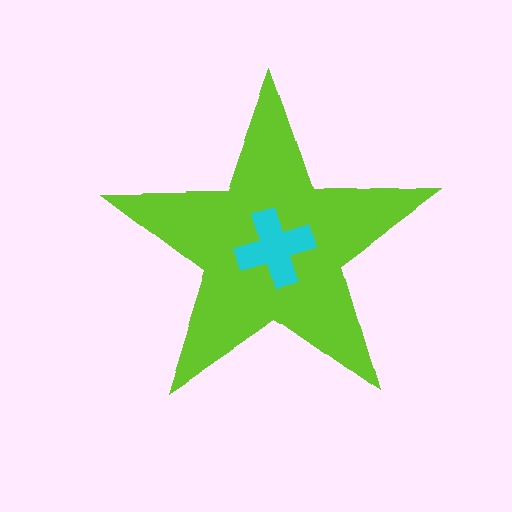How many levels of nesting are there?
2.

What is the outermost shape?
The lime star.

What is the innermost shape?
The cyan cross.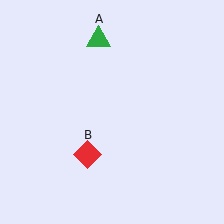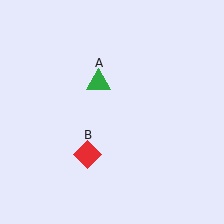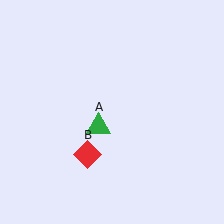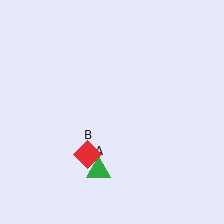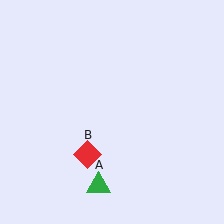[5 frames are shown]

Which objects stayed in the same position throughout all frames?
Red diamond (object B) remained stationary.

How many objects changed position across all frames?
1 object changed position: green triangle (object A).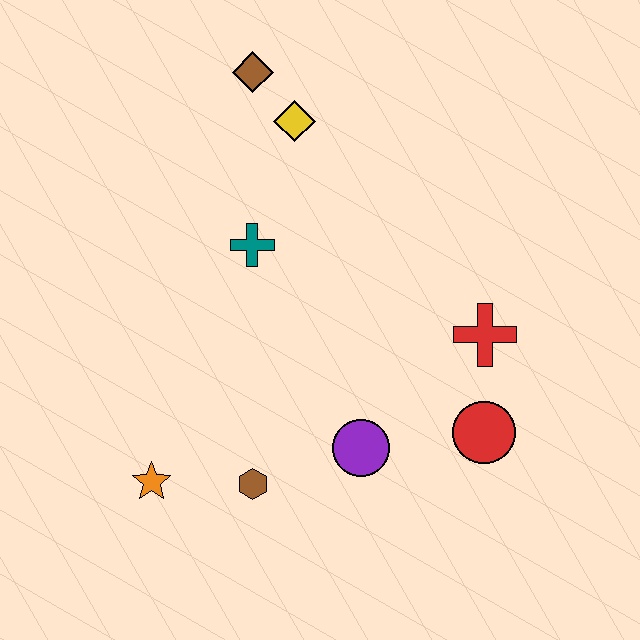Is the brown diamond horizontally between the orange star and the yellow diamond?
Yes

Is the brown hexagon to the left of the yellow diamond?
Yes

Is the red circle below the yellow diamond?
Yes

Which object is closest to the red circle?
The red cross is closest to the red circle.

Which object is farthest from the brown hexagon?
The brown diamond is farthest from the brown hexagon.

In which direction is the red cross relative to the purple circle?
The red cross is to the right of the purple circle.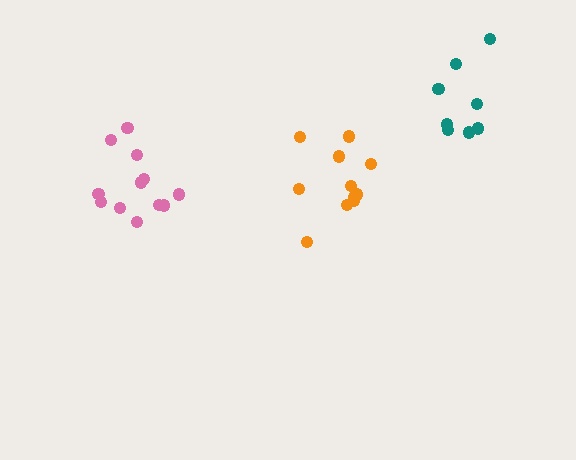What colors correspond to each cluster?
The clusters are colored: orange, teal, pink.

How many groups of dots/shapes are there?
There are 3 groups.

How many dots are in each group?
Group 1: 11 dots, Group 2: 8 dots, Group 3: 12 dots (31 total).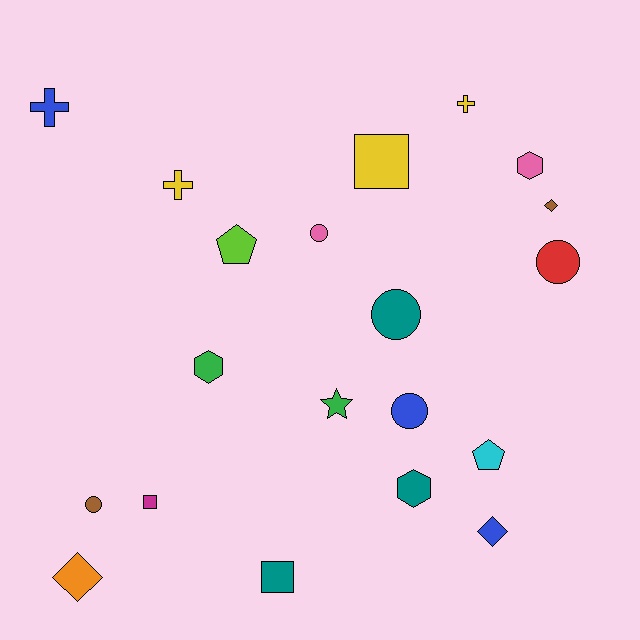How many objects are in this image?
There are 20 objects.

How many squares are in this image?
There are 3 squares.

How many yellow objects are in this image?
There are 3 yellow objects.